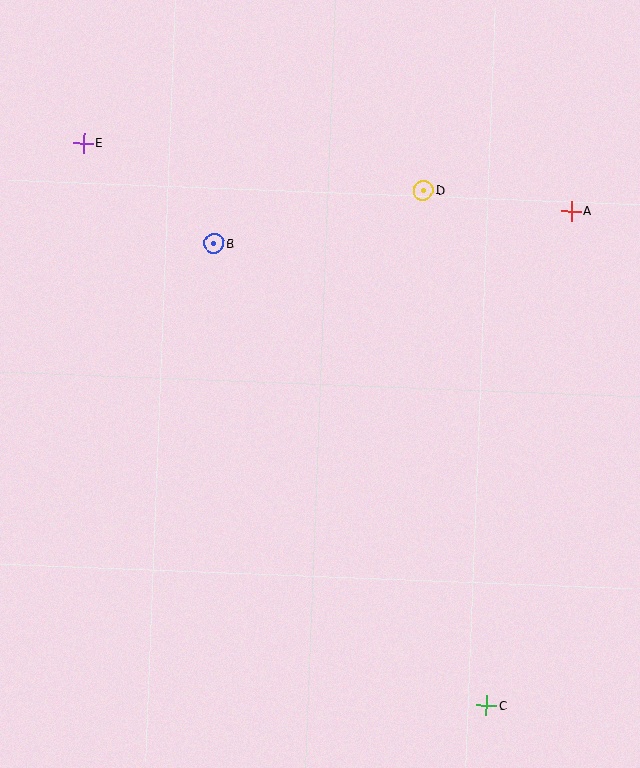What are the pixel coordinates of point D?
Point D is at (423, 190).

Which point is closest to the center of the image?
Point B at (214, 243) is closest to the center.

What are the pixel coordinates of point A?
Point A is at (571, 211).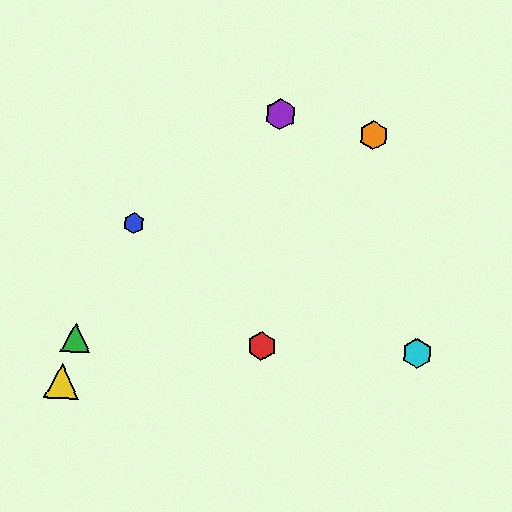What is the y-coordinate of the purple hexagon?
The purple hexagon is at y≈114.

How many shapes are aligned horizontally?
3 shapes (the red hexagon, the green triangle, the cyan hexagon) are aligned horizontally.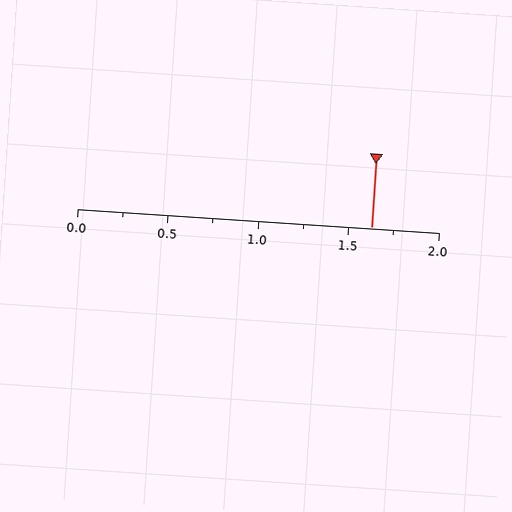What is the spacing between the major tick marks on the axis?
The major ticks are spaced 0.5 apart.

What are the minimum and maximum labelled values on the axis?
The axis runs from 0.0 to 2.0.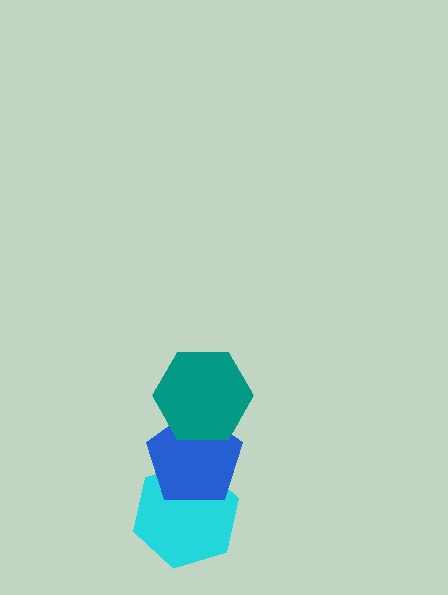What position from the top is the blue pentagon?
The blue pentagon is 2nd from the top.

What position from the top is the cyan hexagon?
The cyan hexagon is 3rd from the top.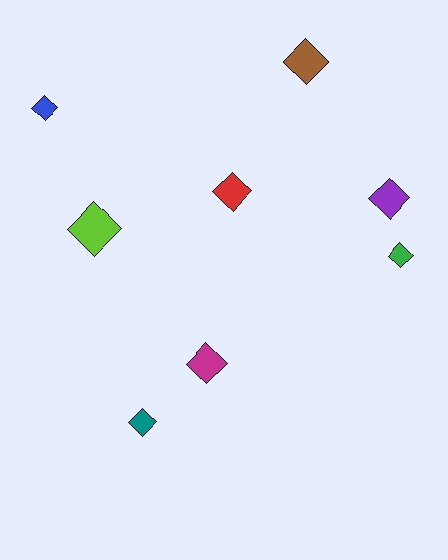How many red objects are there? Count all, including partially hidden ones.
There is 1 red object.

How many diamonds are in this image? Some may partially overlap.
There are 8 diamonds.